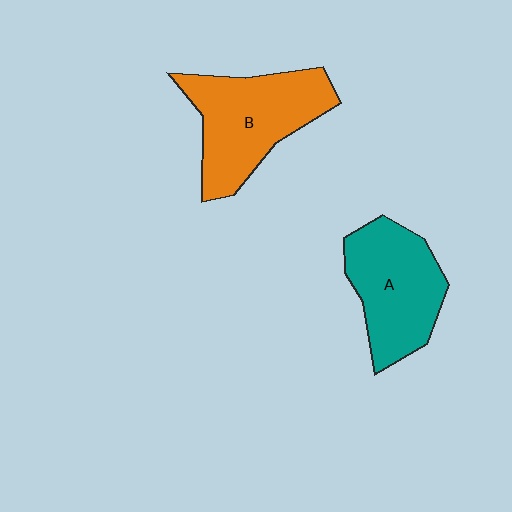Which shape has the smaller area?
Shape A (teal).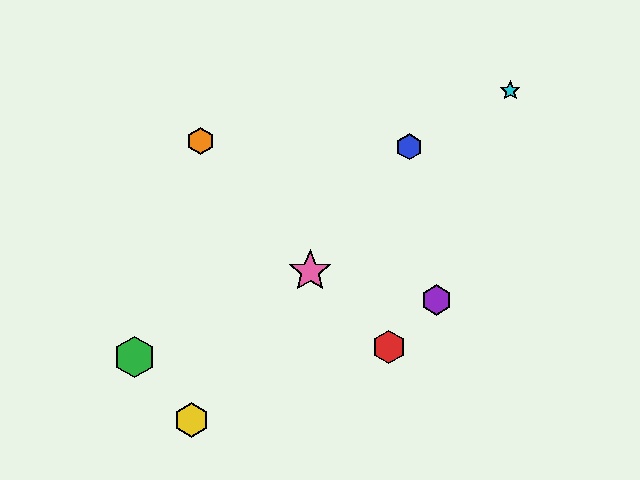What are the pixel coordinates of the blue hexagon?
The blue hexagon is at (409, 147).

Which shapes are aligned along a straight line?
The blue hexagon, the yellow hexagon, the pink star are aligned along a straight line.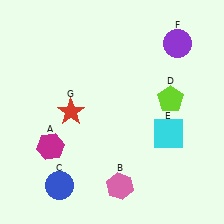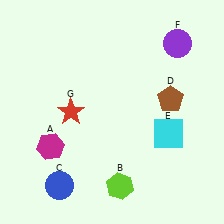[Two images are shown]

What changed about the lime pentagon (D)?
In Image 1, D is lime. In Image 2, it changed to brown.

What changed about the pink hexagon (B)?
In Image 1, B is pink. In Image 2, it changed to lime.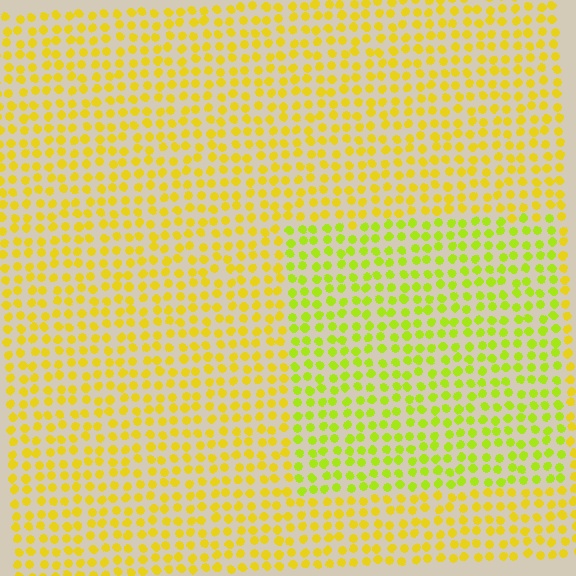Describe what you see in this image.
The image is filled with small yellow elements in a uniform arrangement. A rectangle-shaped region is visible where the elements are tinted to a slightly different hue, forming a subtle color boundary.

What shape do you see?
I see a rectangle.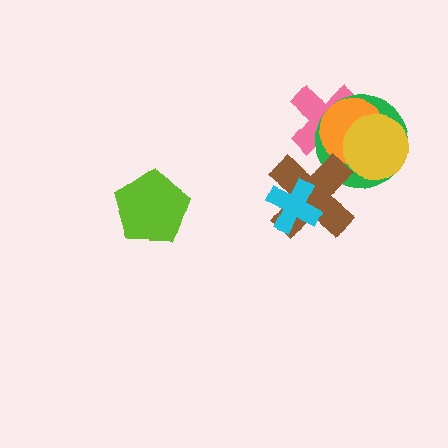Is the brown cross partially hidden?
Yes, it is partially covered by another shape.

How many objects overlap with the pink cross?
3 objects overlap with the pink cross.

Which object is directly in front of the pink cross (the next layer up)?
The green circle is directly in front of the pink cross.